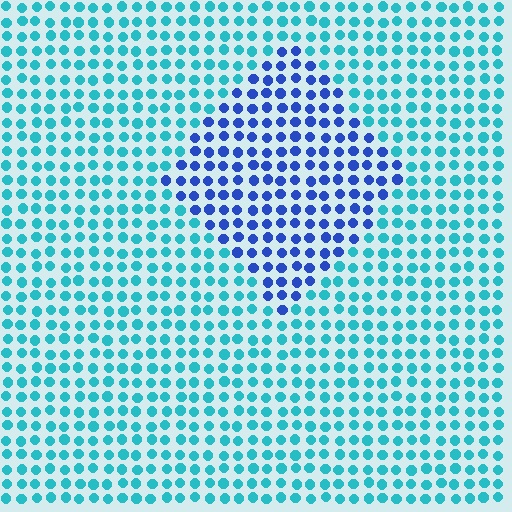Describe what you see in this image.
The image is filled with small cyan elements in a uniform arrangement. A diamond-shaped region is visible where the elements are tinted to a slightly different hue, forming a subtle color boundary.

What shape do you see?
I see a diamond.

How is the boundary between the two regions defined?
The boundary is defined purely by a slight shift in hue (about 44 degrees). Spacing, size, and orientation are identical on both sides.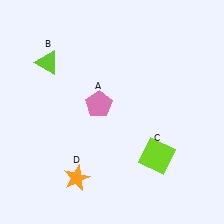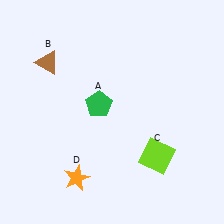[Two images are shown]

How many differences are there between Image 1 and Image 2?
There are 2 differences between the two images.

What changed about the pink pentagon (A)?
In Image 1, A is pink. In Image 2, it changed to green.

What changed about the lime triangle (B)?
In Image 1, B is lime. In Image 2, it changed to brown.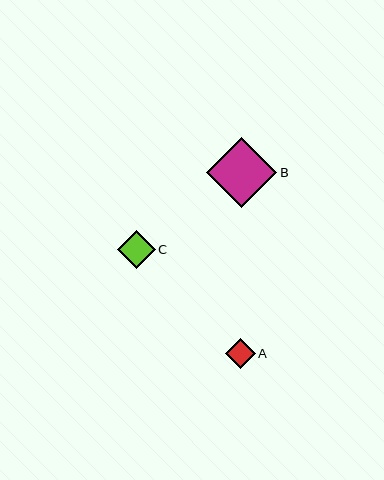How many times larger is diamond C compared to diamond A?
Diamond C is approximately 1.3 times the size of diamond A.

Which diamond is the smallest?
Diamond A is the smallest with a size of approximately 30 pixels.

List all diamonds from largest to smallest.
From largest to smallest: B, C, A.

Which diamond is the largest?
Diamond B is the largest with a size of approximately 70 pixels.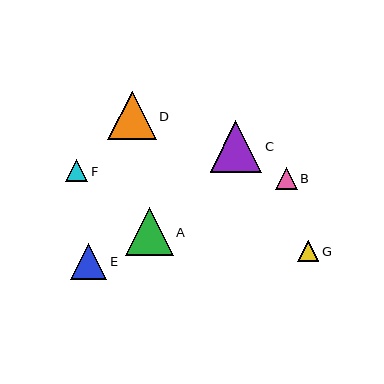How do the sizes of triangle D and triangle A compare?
Triangle D and triangle A are approximately the same size.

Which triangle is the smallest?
Triangle G is the smallest with a size of approximately 21 pixels.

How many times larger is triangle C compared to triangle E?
Triangle C is approximately 1.4 times the size of triangle E.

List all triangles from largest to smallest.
From largest to smallest: C, D, A, E, F, B, G.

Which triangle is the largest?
Triangle C is the largest with a size of approximately 51 pixels.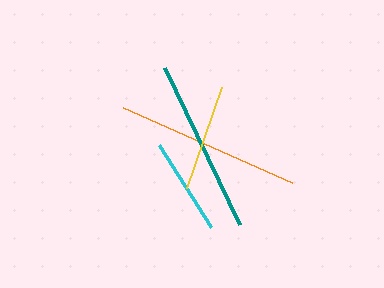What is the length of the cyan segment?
The cyan segment is approximately 97 pixels long.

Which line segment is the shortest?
The cyan line is the shortest at approximately 97 pixels.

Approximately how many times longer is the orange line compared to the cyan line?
The orange line is approximately 1.9 times the length of the cyan line.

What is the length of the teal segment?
The teal segment is approximately 174 pixels long.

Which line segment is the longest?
The orange line is the longest at approximately 185 pixels.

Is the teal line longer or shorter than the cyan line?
The teal line is longer than the cyan line.